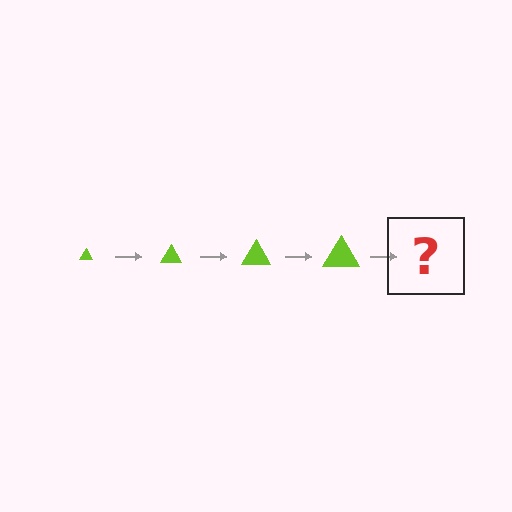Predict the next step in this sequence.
The next step is a lime triangle, larger than the previous one.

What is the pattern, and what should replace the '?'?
The pattern is that the triangle gets progressively larger each step. The '?' should be a lime triangle, larger than the previous one.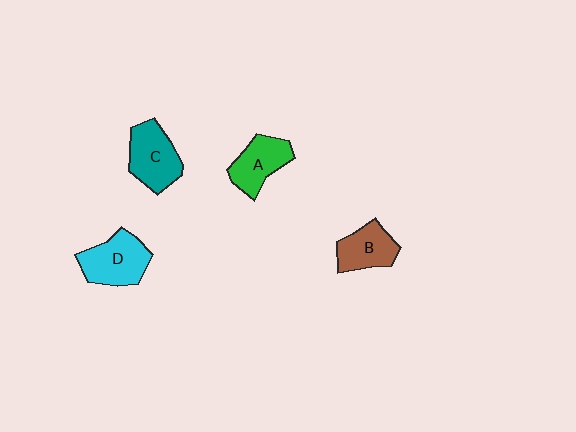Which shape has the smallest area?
Shape B (brown).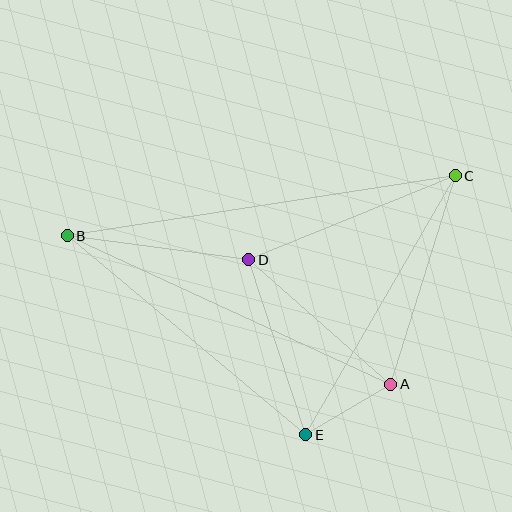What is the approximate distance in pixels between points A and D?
The distance between A and D is approximately 189 pixels.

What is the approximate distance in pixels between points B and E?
The distance between B and E is approximately 311 pixels.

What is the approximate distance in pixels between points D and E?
The distance between D and E is approximately 184 pixels.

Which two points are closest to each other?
Points A and E are closest to each other.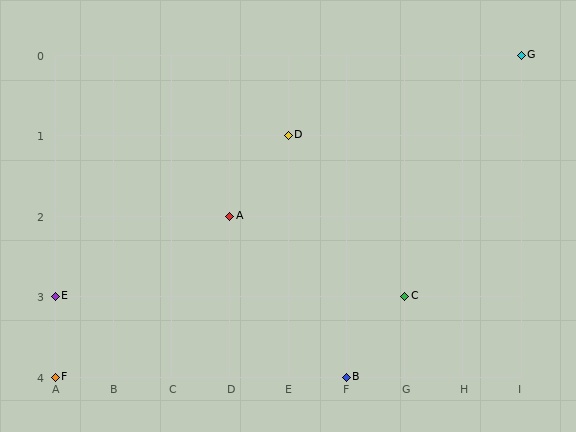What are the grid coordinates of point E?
Point E is at grid coordinates (A, 3).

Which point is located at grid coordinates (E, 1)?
Point D is at (E, 1).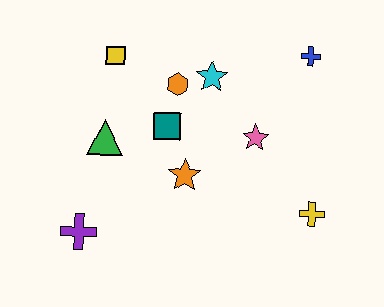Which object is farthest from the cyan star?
The purple cross is farthest from the cyan star.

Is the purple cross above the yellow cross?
No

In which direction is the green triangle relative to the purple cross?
The green triangle is above the purple cross.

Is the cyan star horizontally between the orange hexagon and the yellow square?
No